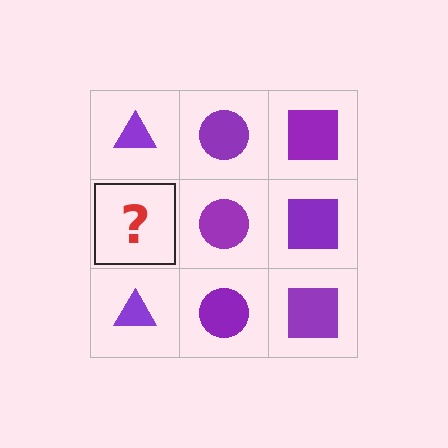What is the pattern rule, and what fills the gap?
The rule is that each column has a consistent shape. The gap should be filled with a purple triangle.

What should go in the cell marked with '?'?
The missing cell should contain a purple triangle.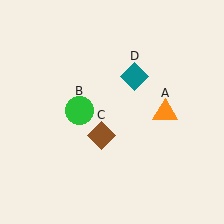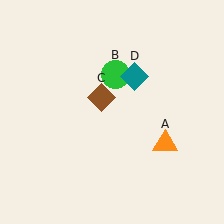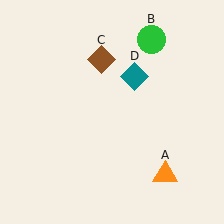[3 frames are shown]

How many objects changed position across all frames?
3 objects changed position: orange triangle (object A), green circle (object B), brown diamond (object C).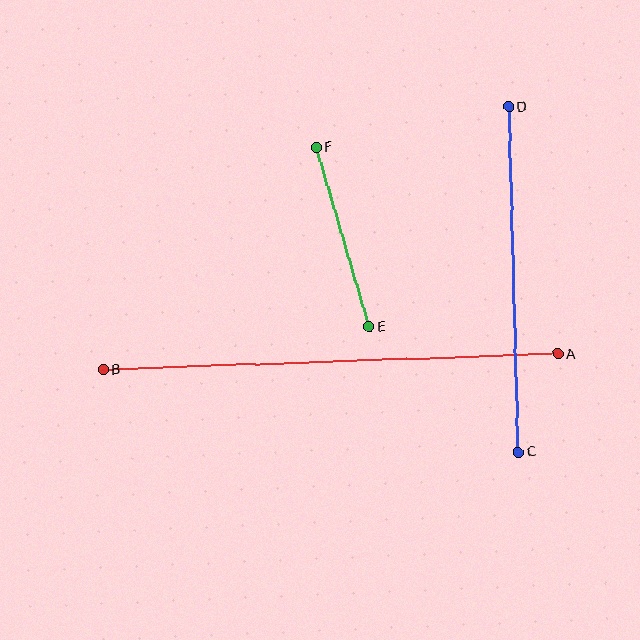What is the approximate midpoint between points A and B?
The midpoint is at approximately (331, 362) pixels.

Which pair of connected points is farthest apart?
Points A and B are farthest apart.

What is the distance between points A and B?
The distance is approximately 455 pixels.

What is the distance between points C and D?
The distance is approximately 345 pixels.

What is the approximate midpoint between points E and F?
The midpoint is at approximately (343, 237) pixels.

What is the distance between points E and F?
The distance is approximately 187 pixels.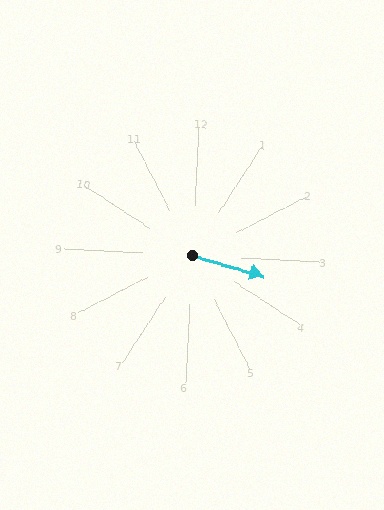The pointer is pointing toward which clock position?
Roughly 3 o'clock.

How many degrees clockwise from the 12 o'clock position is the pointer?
Approximately 103 degrees.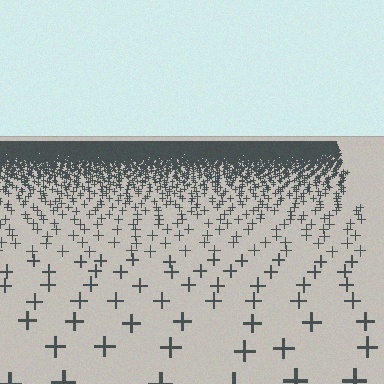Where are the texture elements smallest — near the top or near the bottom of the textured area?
Near the top.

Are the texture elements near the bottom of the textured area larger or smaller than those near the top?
Larger. Near the bottom, elements are closer to the viewer and appear at a bigger on-screen size.